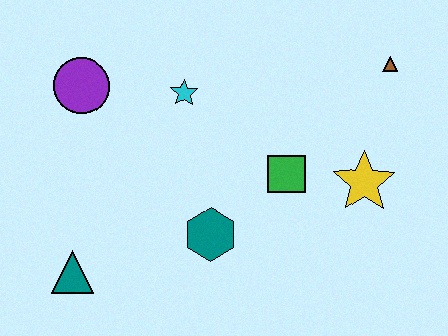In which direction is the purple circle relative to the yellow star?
The purple circle is to the left of the yellow star.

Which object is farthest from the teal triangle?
The brown triangle is farthest from the teal triangle.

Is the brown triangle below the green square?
No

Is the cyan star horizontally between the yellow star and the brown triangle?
No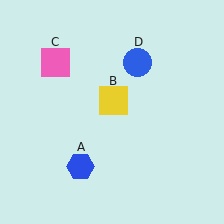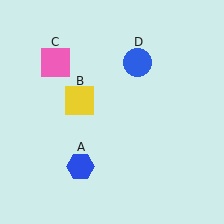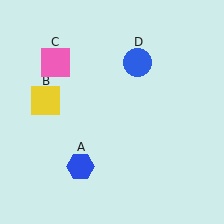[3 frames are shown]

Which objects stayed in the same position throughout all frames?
Blue hexagon (object A) and pink square (object C) and blue circle (object D) remained stationary.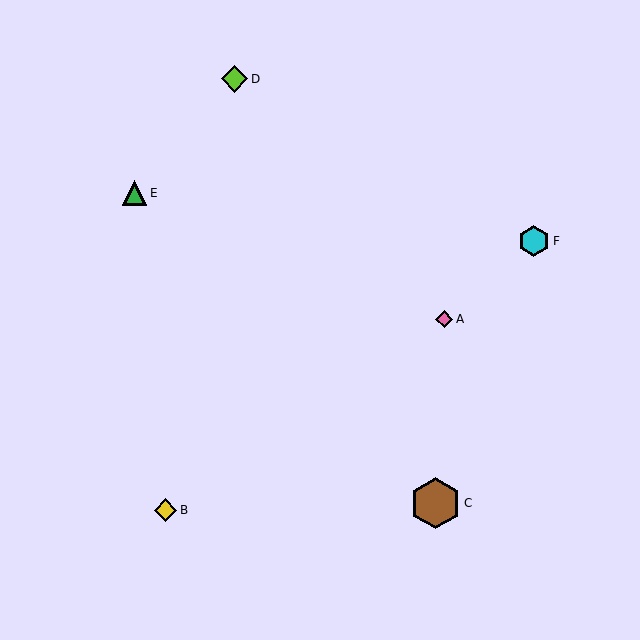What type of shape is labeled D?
Shape D is a lime diamond.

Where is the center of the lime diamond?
The center of the lime diamond is at (234, 79).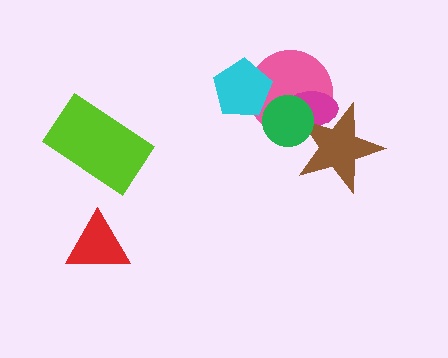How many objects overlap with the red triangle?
0 objects overlap with the red triangle.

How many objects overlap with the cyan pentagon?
1 object overlaps with the cyan pentagon.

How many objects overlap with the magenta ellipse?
3 objects overlap with the magenta ellipse.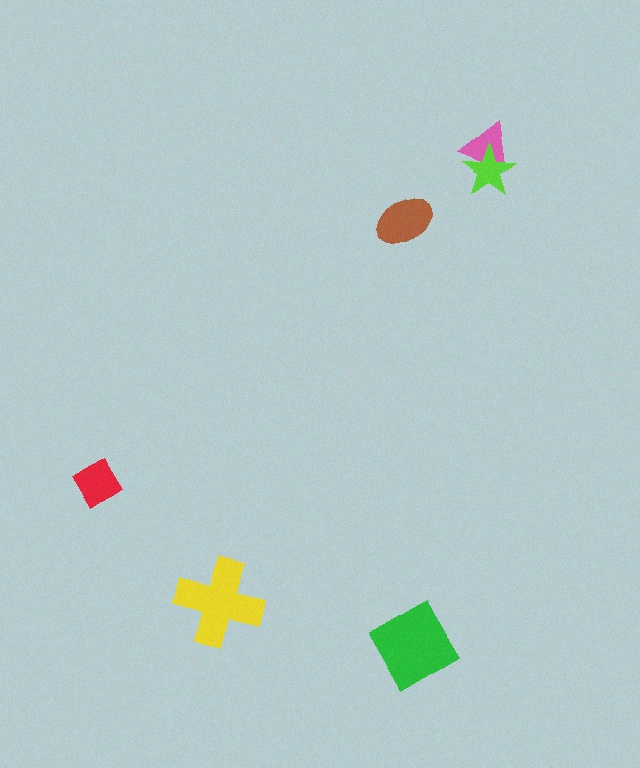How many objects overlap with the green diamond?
0 objects overlap with the green diamond.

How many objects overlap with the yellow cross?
0 objects overlap with the yellow cross.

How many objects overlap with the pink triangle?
1 object overlaps with the pink triangle.